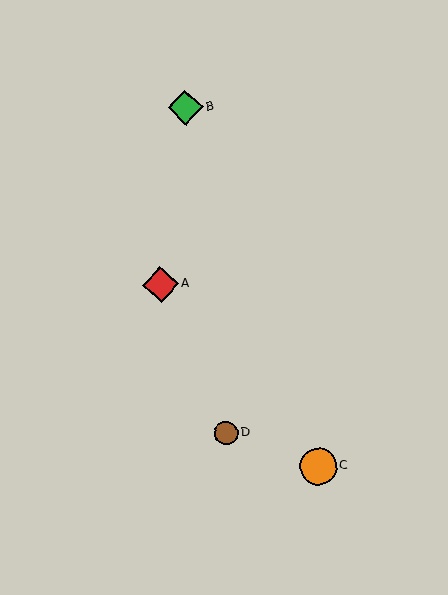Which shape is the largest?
The orange circle (labeled C) is the largest.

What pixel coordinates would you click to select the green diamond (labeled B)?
Click at (185, 108) to select the green diamond B.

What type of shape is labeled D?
Shape D is a brown circle.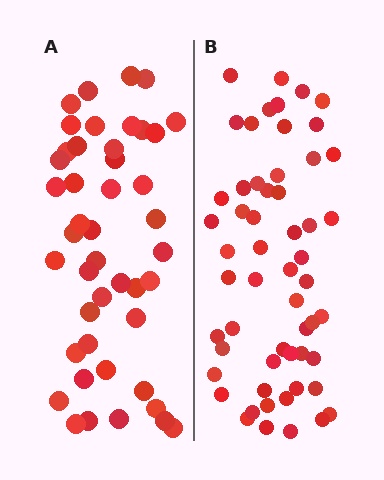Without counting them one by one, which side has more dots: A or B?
Region B (the right region) has more dots.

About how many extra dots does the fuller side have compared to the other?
Region B has roughly 12 or so more dots than region A.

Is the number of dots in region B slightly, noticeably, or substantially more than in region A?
Region B has only slightly more — the two regions are fairly close. The ratio is roughly 1.2 to 1.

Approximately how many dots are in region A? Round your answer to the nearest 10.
About 40 dots. (The exact count is 45, which rounds to 40.)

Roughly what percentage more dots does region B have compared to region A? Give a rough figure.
About 25% more.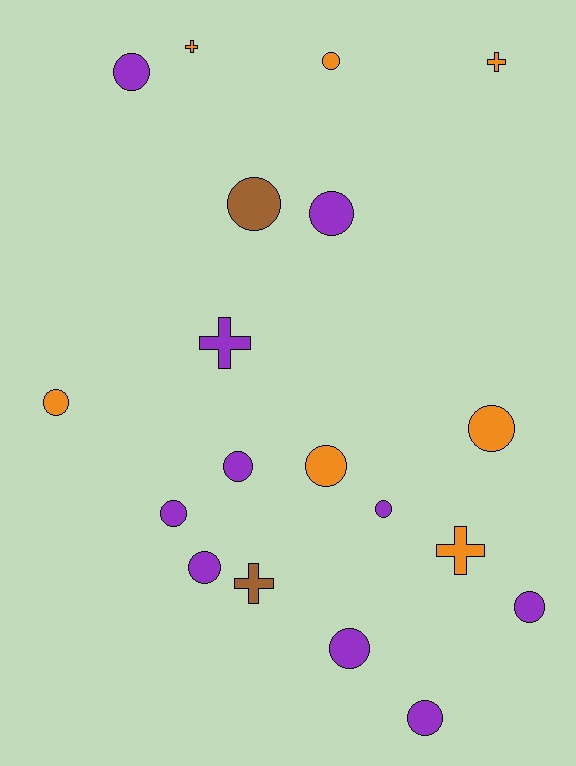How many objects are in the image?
There are 19 objects.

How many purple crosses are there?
There is 1 purple cross.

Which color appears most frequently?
Purple, with 10 objects.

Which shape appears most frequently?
Circle, with 14 objects.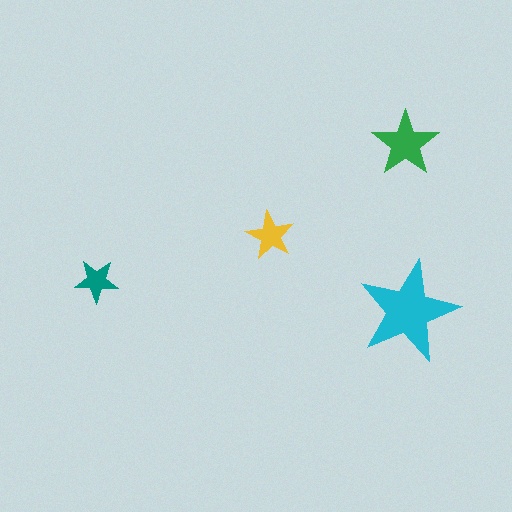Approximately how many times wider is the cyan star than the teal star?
About 2.5 times wider.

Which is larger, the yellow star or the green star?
The green one.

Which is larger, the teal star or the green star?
The green one.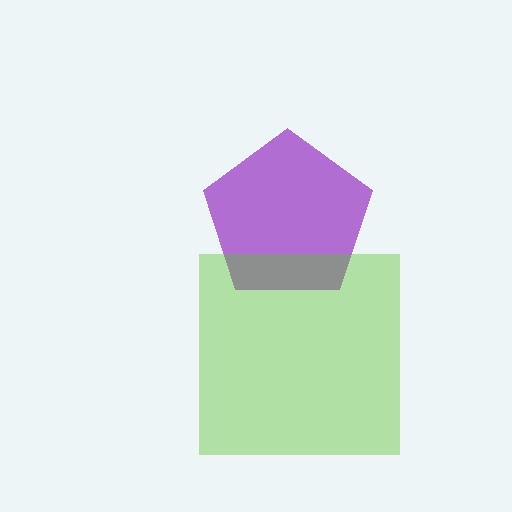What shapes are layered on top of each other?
The layered shapes are: a purple pentagon, a lime square.